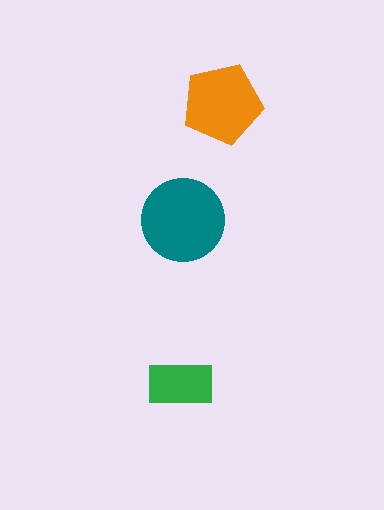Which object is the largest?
The teal circle.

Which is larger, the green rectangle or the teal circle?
The teal circle.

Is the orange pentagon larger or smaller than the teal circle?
Smaller.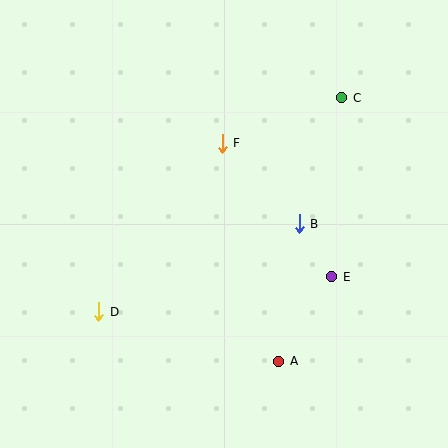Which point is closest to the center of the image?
Point B at (299, 224) is closest to the center.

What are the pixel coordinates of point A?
Point A is at (279, 361).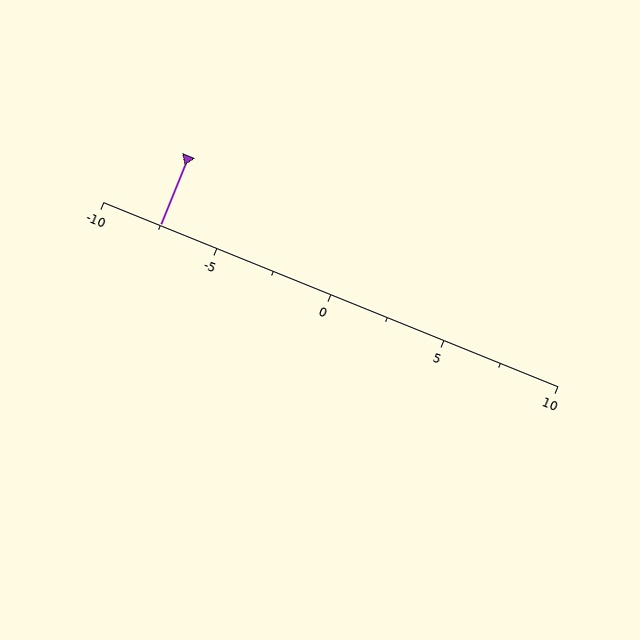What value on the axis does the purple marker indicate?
The marker indicates approximately -7.5.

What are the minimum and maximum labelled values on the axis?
The axis runs from -10 to 10.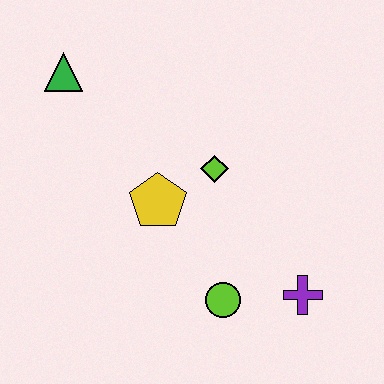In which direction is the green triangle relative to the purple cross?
The green triangle is to the left of the purple cross.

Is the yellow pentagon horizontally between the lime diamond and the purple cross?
No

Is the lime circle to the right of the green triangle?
Yes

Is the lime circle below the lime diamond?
Yes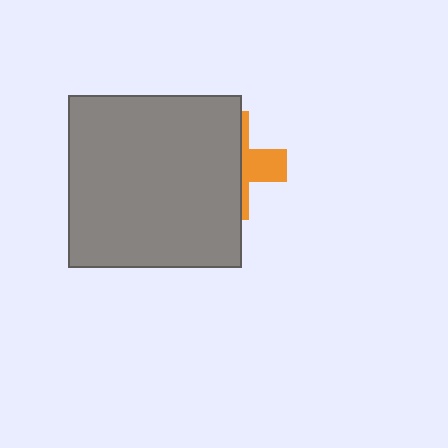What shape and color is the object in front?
The object in front is a gray square.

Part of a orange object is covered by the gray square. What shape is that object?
It is a cross.